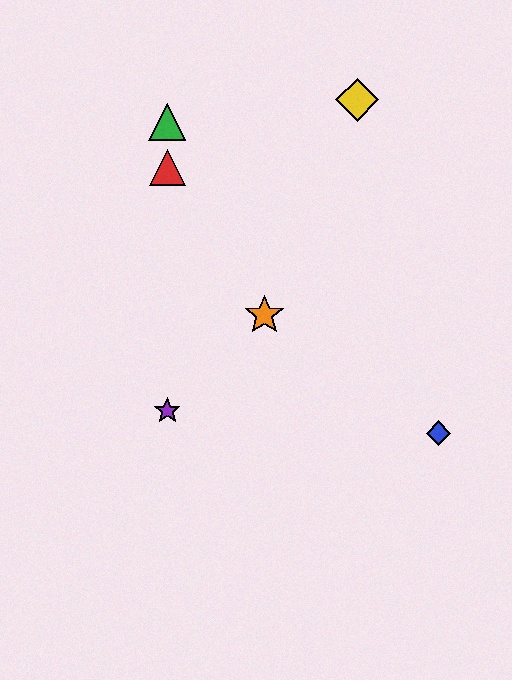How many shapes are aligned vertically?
3 shapes (the red triangle, the green triangle, the purple star) are aligned vertically.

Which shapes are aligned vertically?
The red triangle, the green triangle, the purple star are aligned vertically.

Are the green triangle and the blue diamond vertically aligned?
No, the green triangle is at x≈167 and the blue diamond is at x≈439.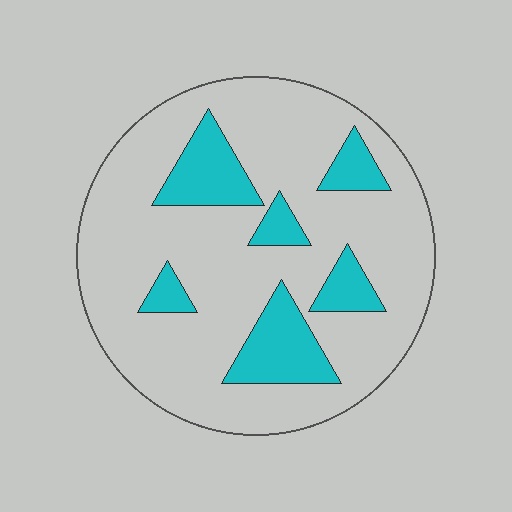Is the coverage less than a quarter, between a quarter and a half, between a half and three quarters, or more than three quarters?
Less than a quarter.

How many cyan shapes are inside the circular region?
6.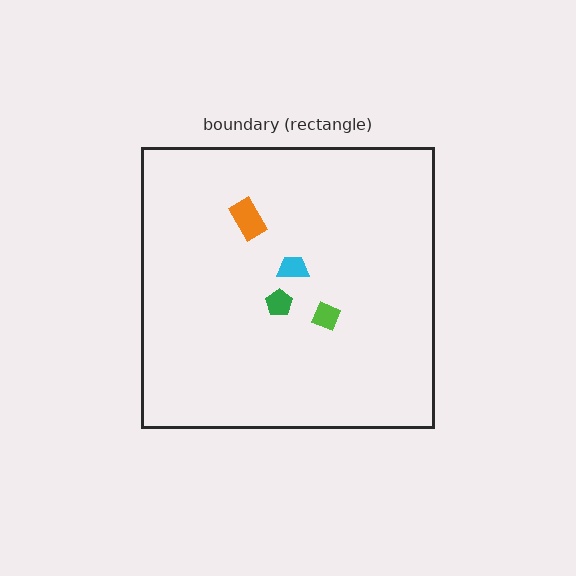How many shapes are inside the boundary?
4 inside, 0 outside.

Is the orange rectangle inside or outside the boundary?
Inside.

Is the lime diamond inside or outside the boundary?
Inside.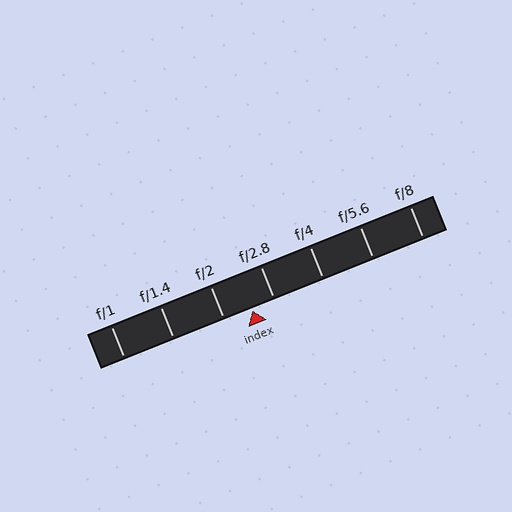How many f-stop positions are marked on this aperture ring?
There are 7 f-stop positions marked.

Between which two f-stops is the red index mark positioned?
The index mark is between f/2 and f/2.8.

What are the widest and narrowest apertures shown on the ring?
The widest aperture shown is f/1 and the narrowest is f/8.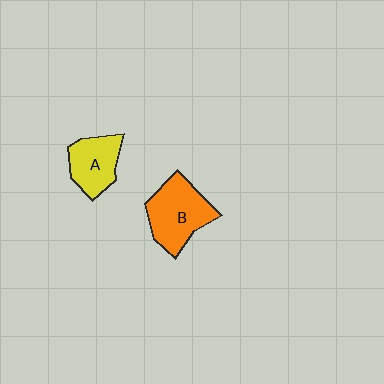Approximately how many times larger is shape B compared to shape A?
Approximately 1.4 times.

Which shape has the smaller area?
Shape A (yellow).